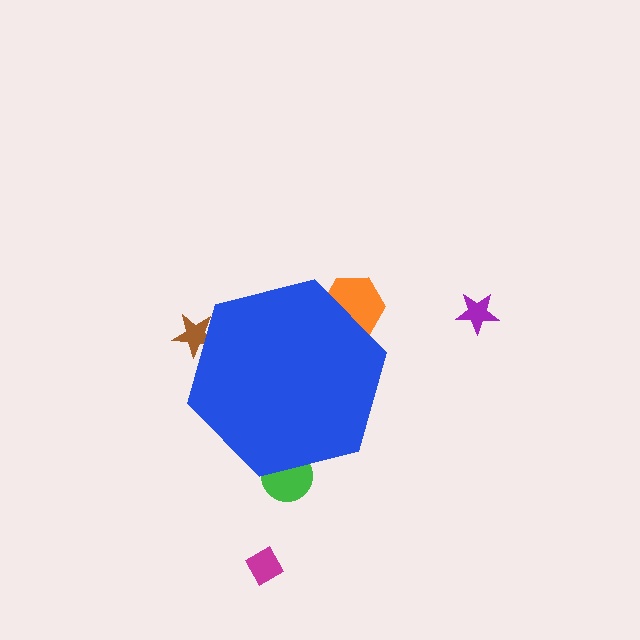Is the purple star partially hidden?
No, the purple star is fully visible.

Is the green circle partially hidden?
Yes, the green circle is partially hidden behind the blue hexagon.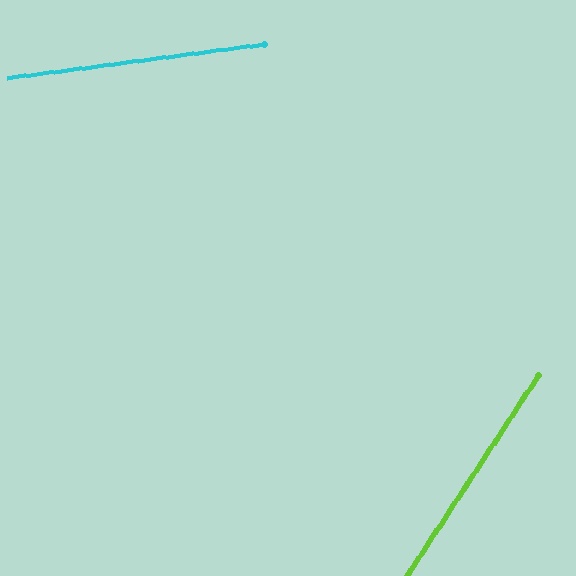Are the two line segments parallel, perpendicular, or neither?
Neither parallel nor perpendicular — they differ by about 49°.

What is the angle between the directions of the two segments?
Approximately 49 degrees.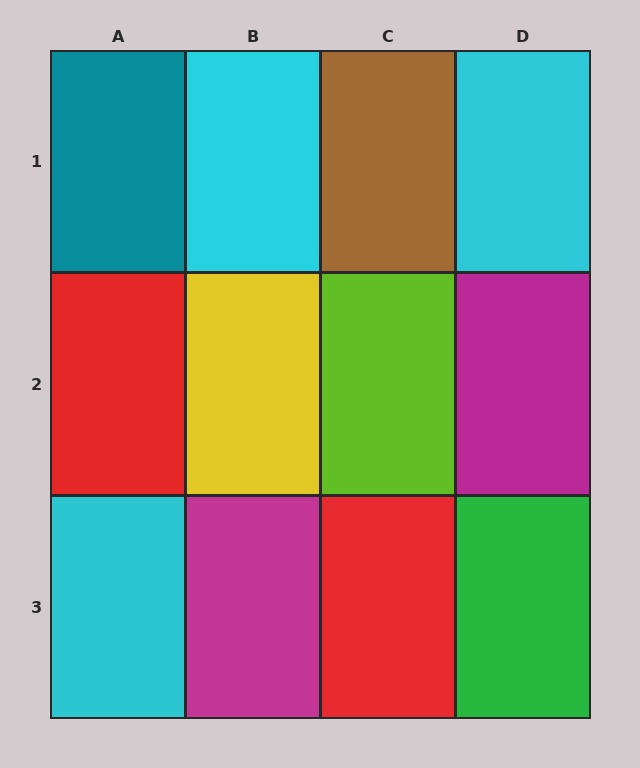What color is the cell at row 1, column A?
Teal.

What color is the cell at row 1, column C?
Brown.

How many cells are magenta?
2 cells are magenta.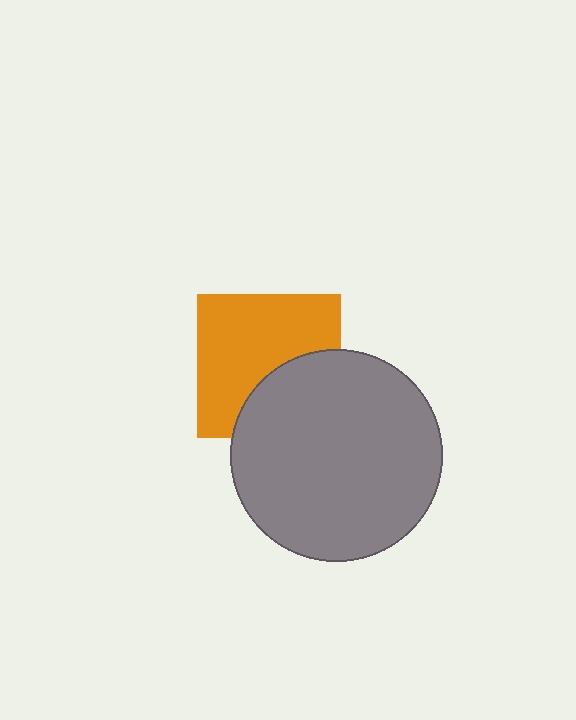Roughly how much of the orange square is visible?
About half of it is visible (roughly 64%).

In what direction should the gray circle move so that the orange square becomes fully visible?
The gray circle should move down. That is the shortest direction to clear the overlap and leave the orange square fully visible.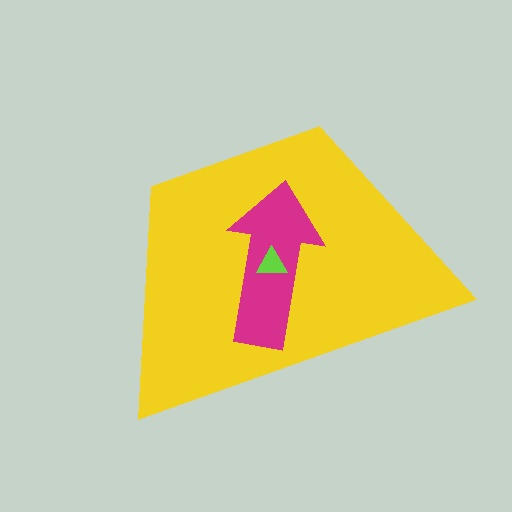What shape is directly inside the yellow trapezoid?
The magenta arrow.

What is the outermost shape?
The yellow trapezoid.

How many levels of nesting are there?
3.